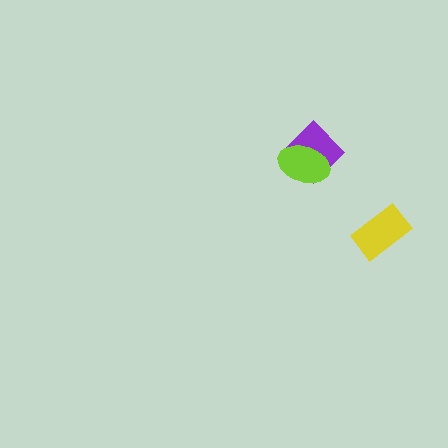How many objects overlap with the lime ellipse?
1 object overlaps with the lime ellipse.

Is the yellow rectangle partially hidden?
No, no other shape covers it.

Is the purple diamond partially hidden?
Yes, it is partially covered by another shape.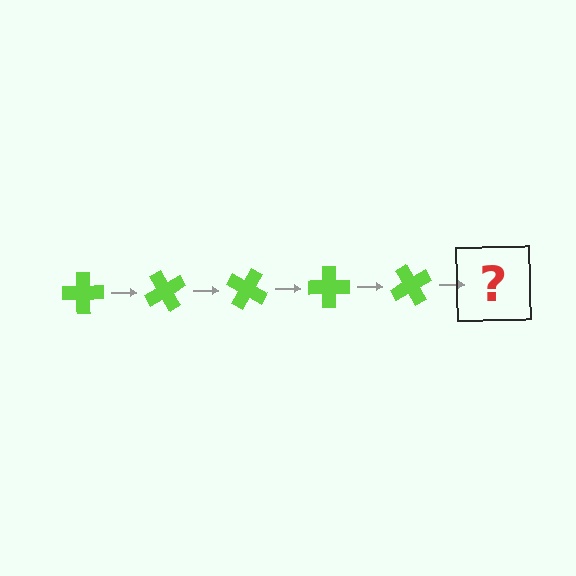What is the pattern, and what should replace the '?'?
The pattern is that the cross rotates 60 degrees each step. The '?' should be a lime cross rotated 300 degrees.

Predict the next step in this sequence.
The next step is a lime cross rotated 300 degrees.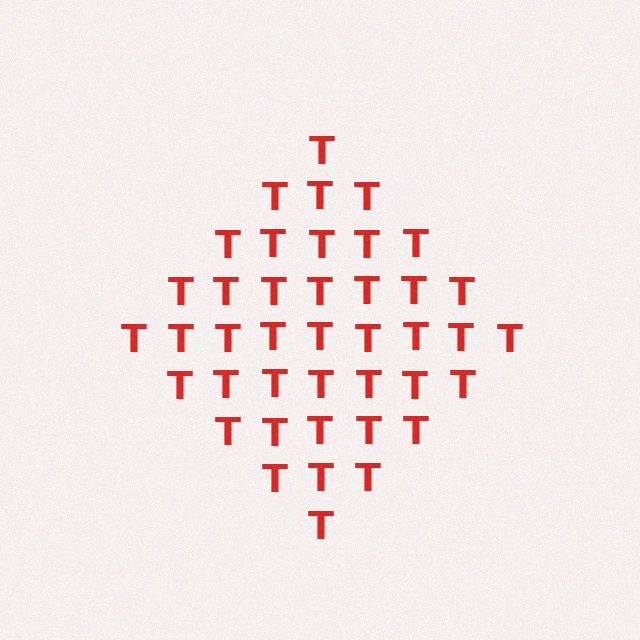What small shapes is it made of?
It is made of small letter T's.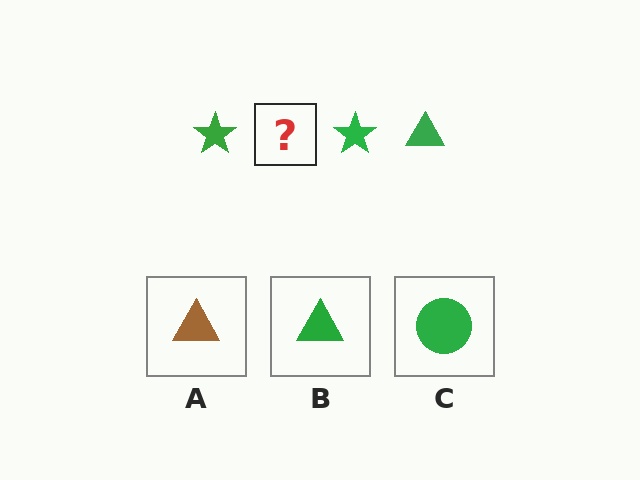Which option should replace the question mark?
Option B.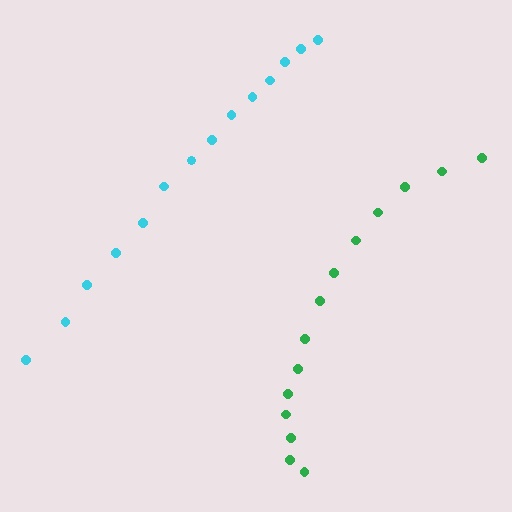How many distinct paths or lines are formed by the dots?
There are 2 distinct paths.